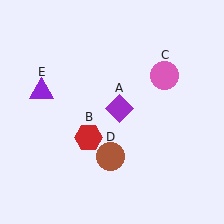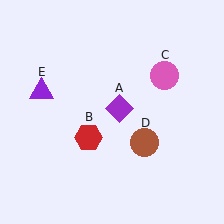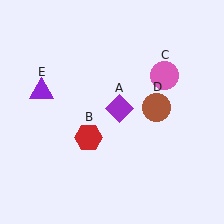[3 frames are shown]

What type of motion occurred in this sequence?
The brown circle (object D) rotated counterclockwise around the center of the scene.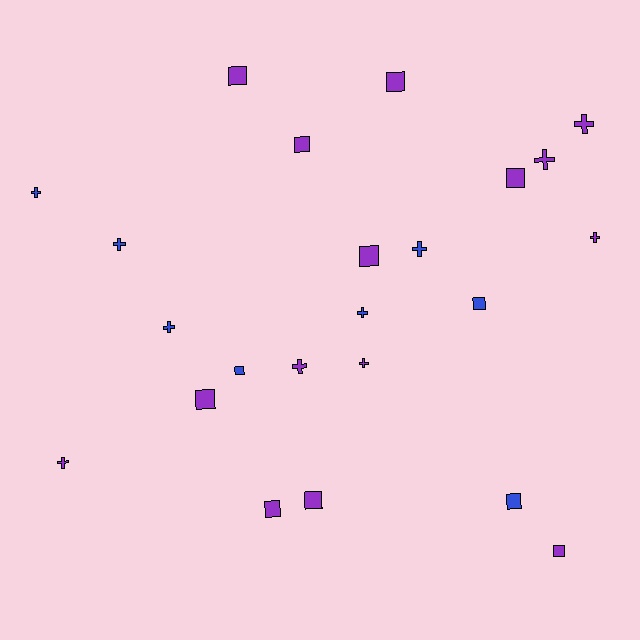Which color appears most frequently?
Purple, with 15 objects.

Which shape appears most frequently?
Square, with 12 objects.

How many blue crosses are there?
There are 5 blue crosses.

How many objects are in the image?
There are 23 objects.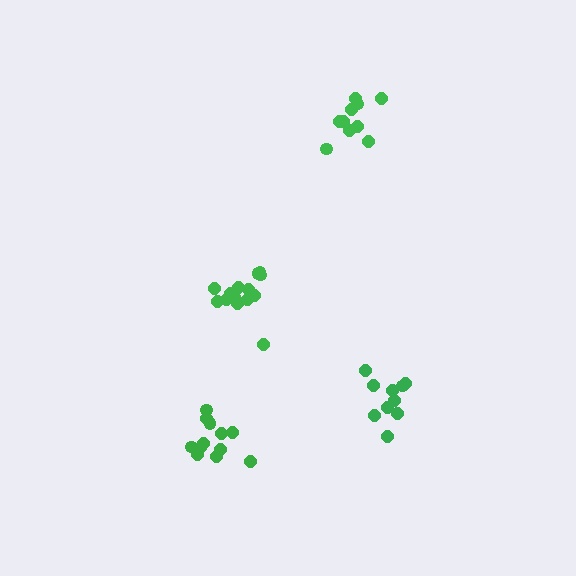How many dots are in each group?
Group 1: 12 dots, Group 2: 10 dots, Group 3: 10 dots, Group 4: 15 dots (47 total).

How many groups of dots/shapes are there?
There are 4 groups.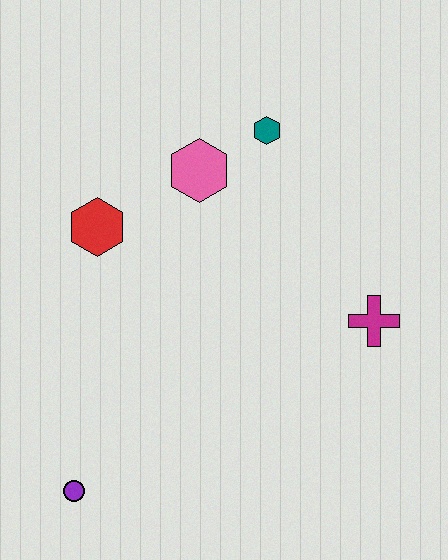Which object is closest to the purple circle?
The red hexagon is closest to the purple circle.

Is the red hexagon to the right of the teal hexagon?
No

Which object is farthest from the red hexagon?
The magenta cross is farthest from the red hexagon.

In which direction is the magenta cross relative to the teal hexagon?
The magenta cross is below the teal hexagon.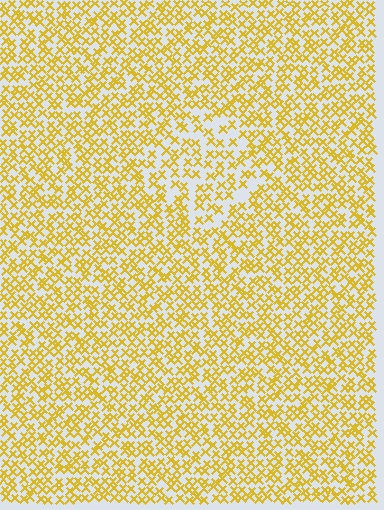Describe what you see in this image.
The image contains small yellow elements arranged at two different densities. A diamond-shaped region is visible where the elements are less densely packed than the surrounding area.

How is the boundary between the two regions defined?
The boundary is defined by a change in element density (approximately 1.5x ratio). All elements are the same color, size, and shape.